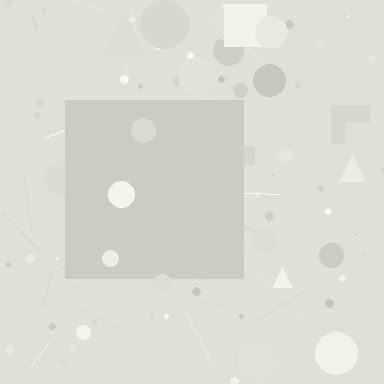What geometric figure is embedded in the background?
A square is embedded in the background.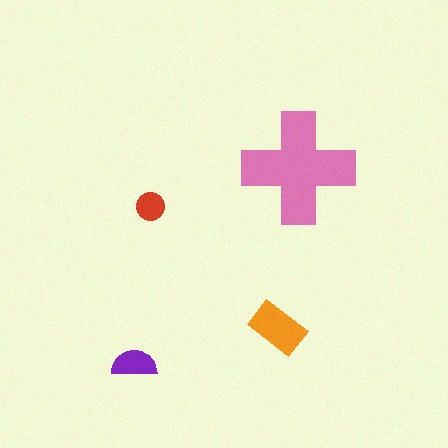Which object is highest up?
The pink cross is topmost.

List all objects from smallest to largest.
The red circle, the purple semicircle, the orange rectangle, the pink cross.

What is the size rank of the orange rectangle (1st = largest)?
2nd.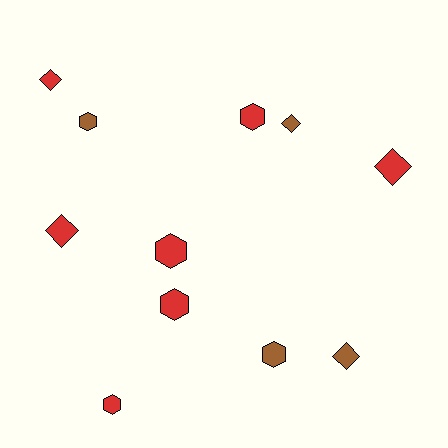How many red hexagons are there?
There are 4 red hexagons.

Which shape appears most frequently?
Hexagon, with 6 objects.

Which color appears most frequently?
Red, with 7 objects.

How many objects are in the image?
There are 11 objects.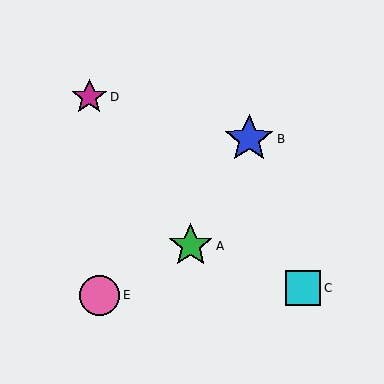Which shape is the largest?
The blue star (labeled B) is the largest.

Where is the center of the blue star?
The center of the blue star is at (249, 139).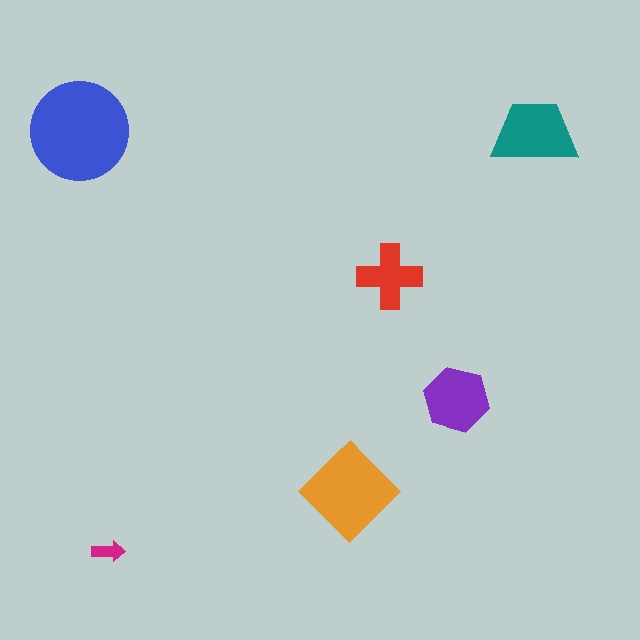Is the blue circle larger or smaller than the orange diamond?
Larger.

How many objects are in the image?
There are 6 objects in the image.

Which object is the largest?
The blue circle.